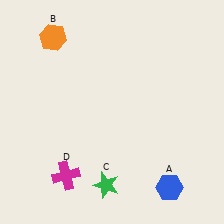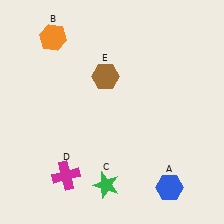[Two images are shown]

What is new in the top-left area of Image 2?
A brown hexagon (E) was added in the top-left area of Image 2.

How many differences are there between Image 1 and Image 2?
There is 1 difference between the two images.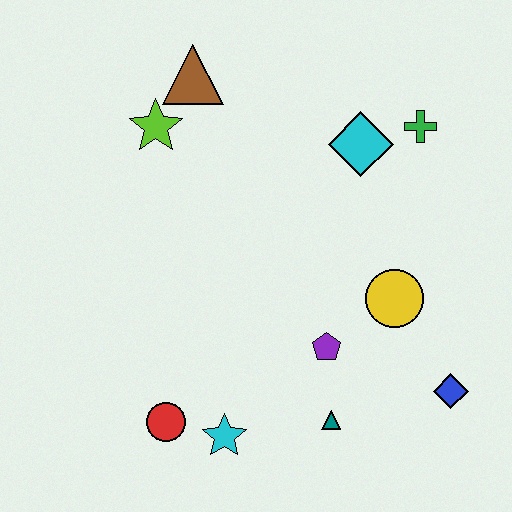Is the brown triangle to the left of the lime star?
No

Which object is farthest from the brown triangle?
The blue diamond is farthest from the brown triangle.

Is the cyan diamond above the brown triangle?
No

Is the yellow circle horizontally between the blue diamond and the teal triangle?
Yes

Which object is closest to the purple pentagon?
The teal triangle is closest to the purple pentagon.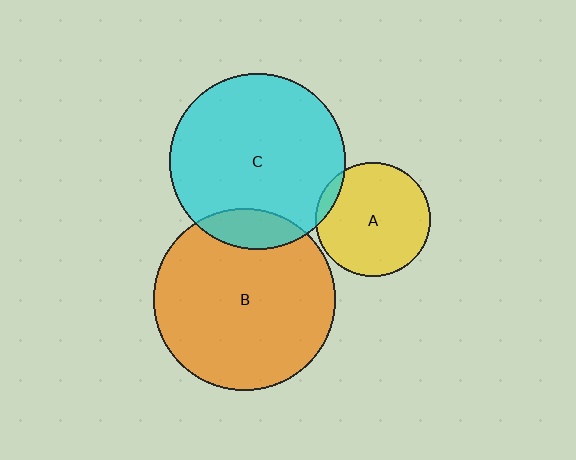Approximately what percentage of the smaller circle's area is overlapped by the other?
Approximately 5%.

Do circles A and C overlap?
Yes.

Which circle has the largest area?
Circle B (orange).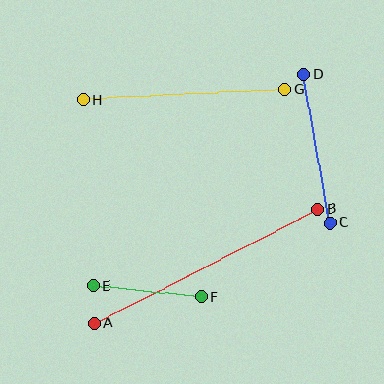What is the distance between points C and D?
The distance is approximately 151 pixels.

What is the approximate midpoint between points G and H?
The midpoint is at approximately (184, 95) pixels.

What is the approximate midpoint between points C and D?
The midpoint is at approximately (317, 149) pixels.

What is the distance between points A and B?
The distance is approximately 251 pixels.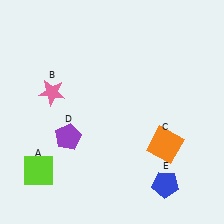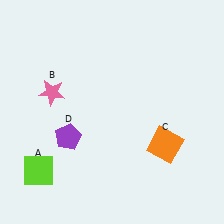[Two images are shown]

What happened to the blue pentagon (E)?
The blue pentagon (E) was removed in Image 2. It was in the bottom-right area of Image 1.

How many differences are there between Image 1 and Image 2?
There is 1 difference between the two images.